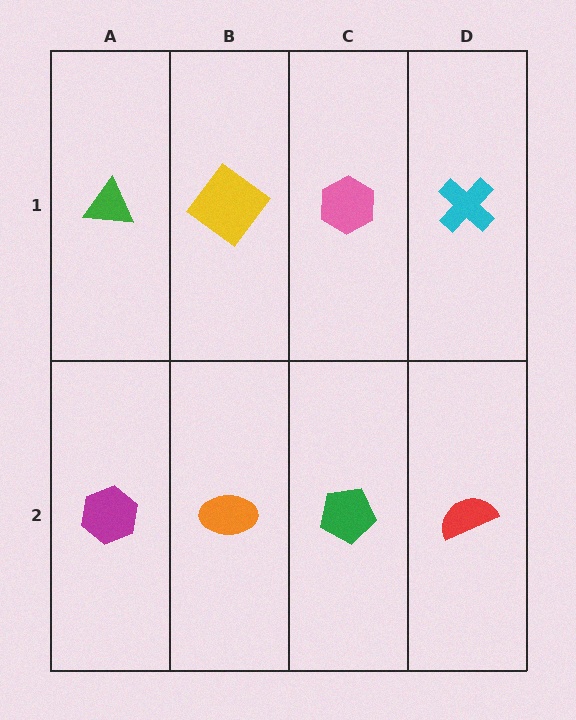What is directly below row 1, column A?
A magenta hexagon.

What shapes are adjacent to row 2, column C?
A pink hexagon (row 1, column C), an orange ellipse (row 2, column B), a red semicircle (row 2, column D).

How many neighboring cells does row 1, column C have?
3.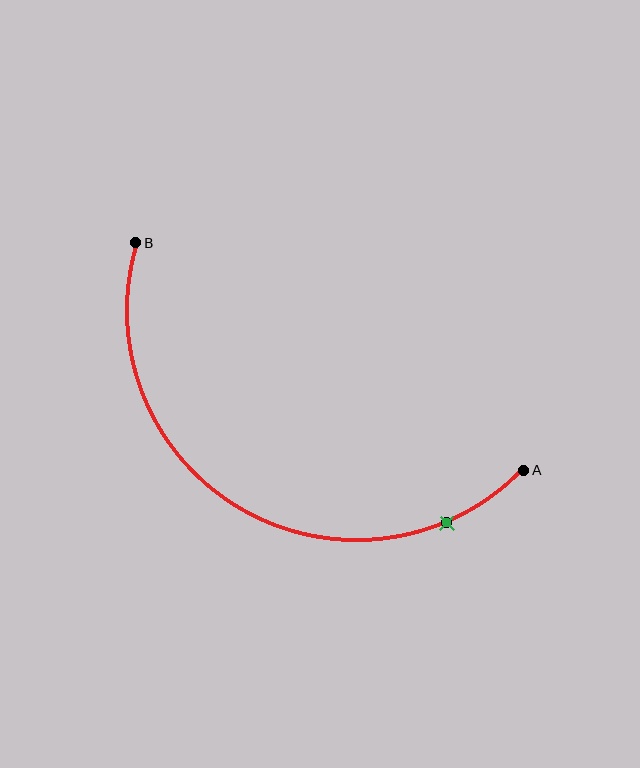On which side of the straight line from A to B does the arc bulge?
The arc bulges below the straight line connecting A and B.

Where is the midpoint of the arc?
The arc midpoint is the point on the curve farthest from the straight line joining A and B. It sits below that line.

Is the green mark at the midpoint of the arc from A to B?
No. The green mark lies on the arc but is closer to endpoint A. The arc midpoint would be at the point on the curve equidistant along the arc from both A and B.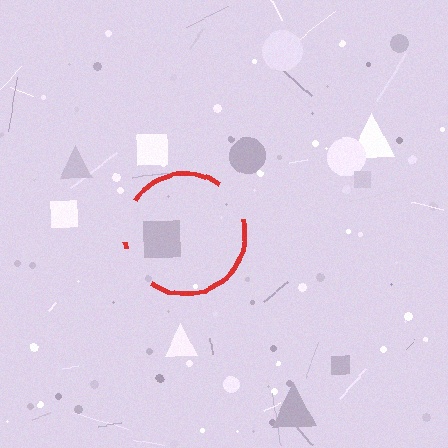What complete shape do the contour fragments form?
The contour fragments form a circle.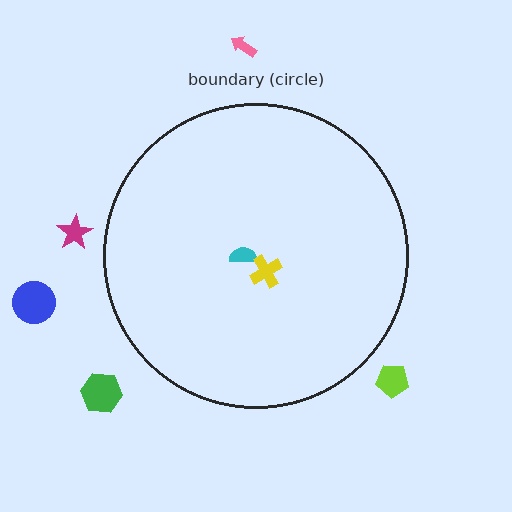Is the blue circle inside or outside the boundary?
Outside.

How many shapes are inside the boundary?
2 inside, 5 outside.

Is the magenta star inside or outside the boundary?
Outside.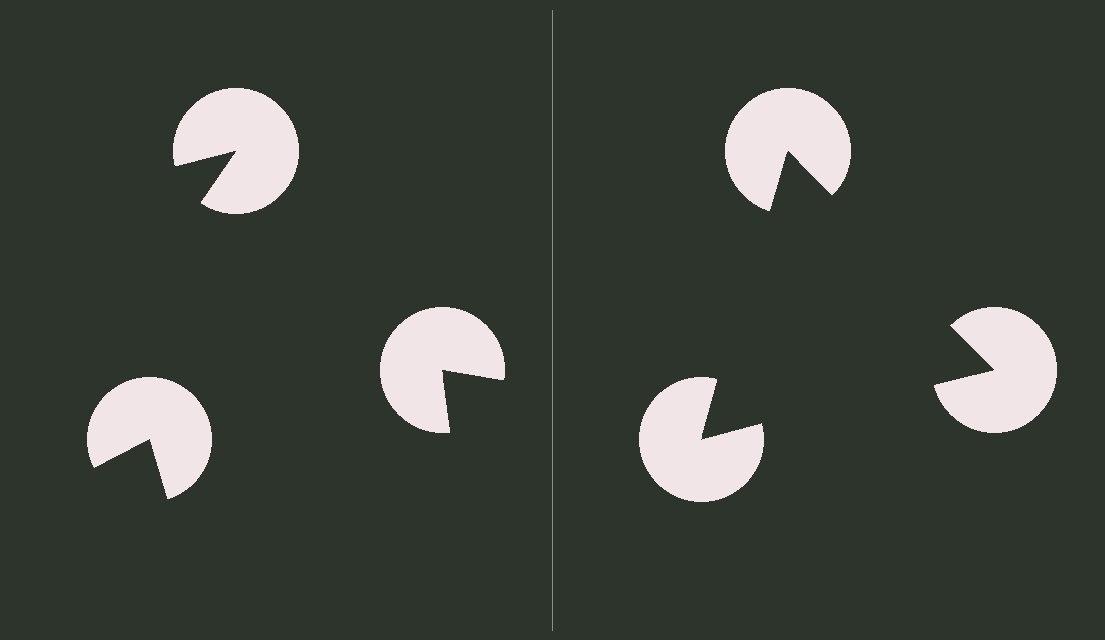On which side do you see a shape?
An illusory triangle appears on the right side. On the left side the wedge cuts are rotated, so no coherent shape forms.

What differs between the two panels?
The pac-man discs are positioned identically on both sides; only the wedge orientations differ. On the right they align to a triangle; on the left they are misaligned.